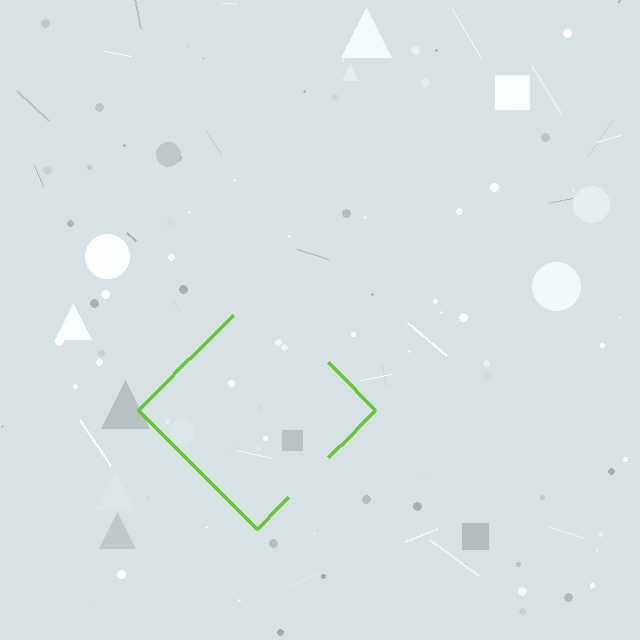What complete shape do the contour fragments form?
The contour fragments form a diamond.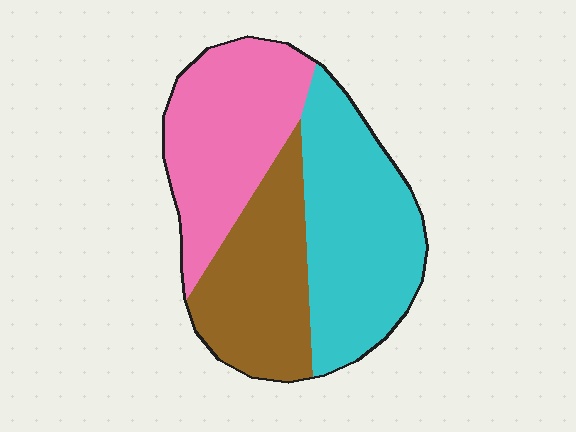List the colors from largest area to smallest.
From largest to smallest: cyan, pink, brown.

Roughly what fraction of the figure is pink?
Pink takes up about one third (1/3) of the figure.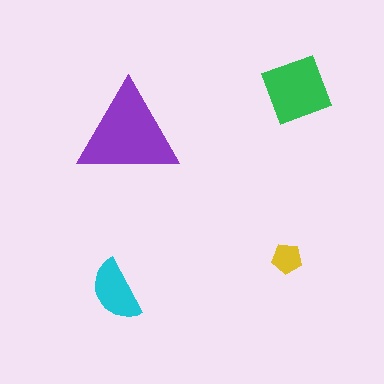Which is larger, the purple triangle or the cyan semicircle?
The purple triangle.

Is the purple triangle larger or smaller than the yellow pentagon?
Larger.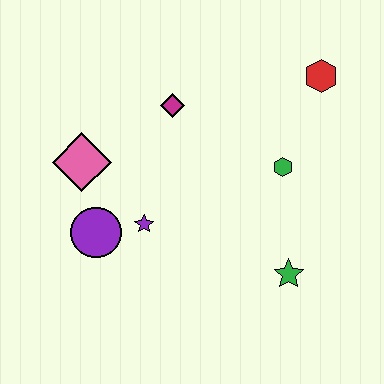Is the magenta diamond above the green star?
Yes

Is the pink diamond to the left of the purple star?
Yes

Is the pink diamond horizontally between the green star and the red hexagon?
No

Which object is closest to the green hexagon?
The red hexagon is closest to the green hexagon.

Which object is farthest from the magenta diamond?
The green star is farthest from the magenta diamond.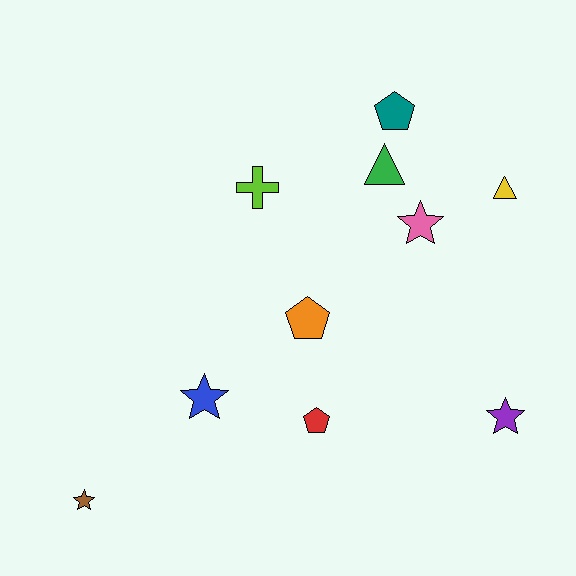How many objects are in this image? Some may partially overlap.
There are 10 objects.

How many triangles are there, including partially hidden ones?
There are 2 triangles.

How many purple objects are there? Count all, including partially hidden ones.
There is 1 purple object.